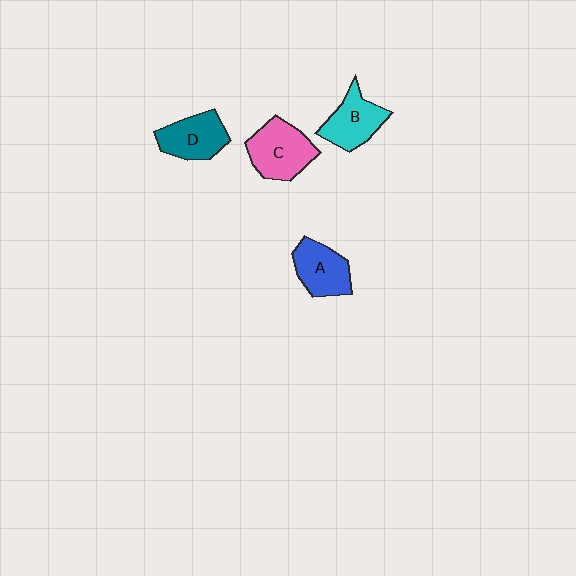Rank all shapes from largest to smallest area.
From largest to smallest: C (pink), B (cyan), D (teal), A (blue).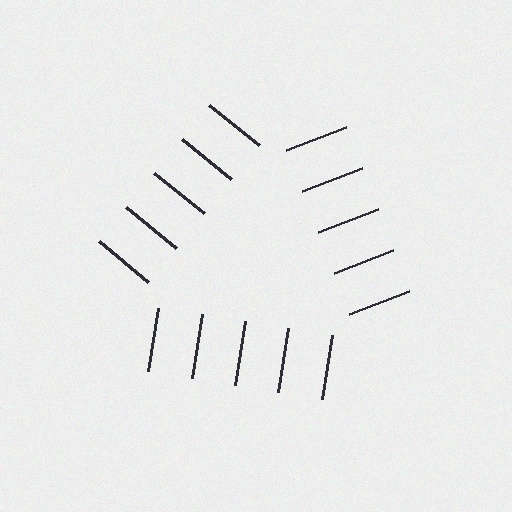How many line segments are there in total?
15 — 5 along each of the 3 edges.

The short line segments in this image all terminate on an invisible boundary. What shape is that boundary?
An illusory triangle — the line segments terminate on its edges but no continuous stroke is drawn.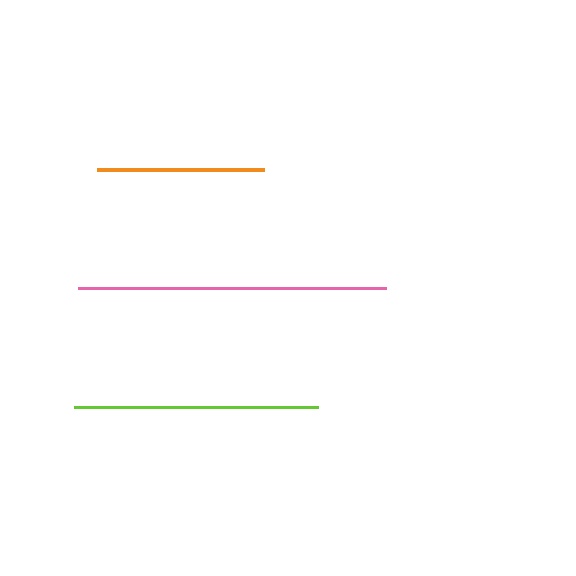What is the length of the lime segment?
The lime segment is approximately 244 pixels long.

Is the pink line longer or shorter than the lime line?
The pink line is longer than the lime line.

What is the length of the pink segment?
The pink segment is approximately 308 pixels long.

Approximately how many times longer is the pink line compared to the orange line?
The pink line is approximately 1.9 times the length of the orange line.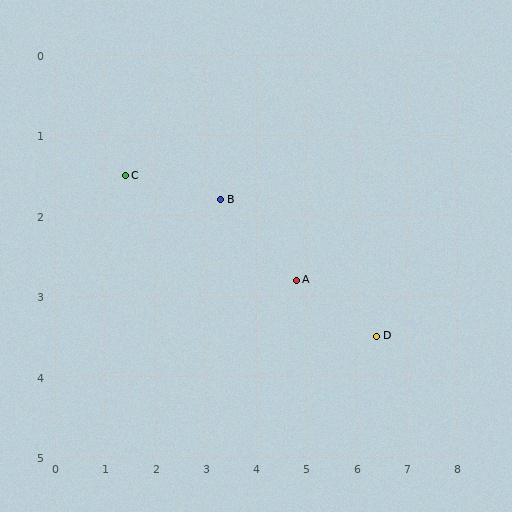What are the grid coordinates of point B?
Point B is at approximately (3.3, 1.8).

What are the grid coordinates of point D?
Point D is at approximately (6.4, 3.5).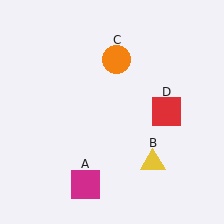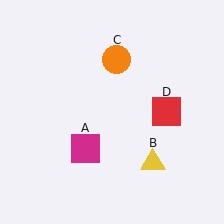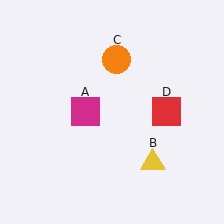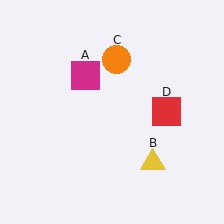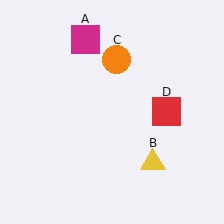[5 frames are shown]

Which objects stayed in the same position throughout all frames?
Yellow triangle (object B) and orange circle (object C) and red square (object D) remained stationary.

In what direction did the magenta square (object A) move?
The magenta square (object A) moved up.